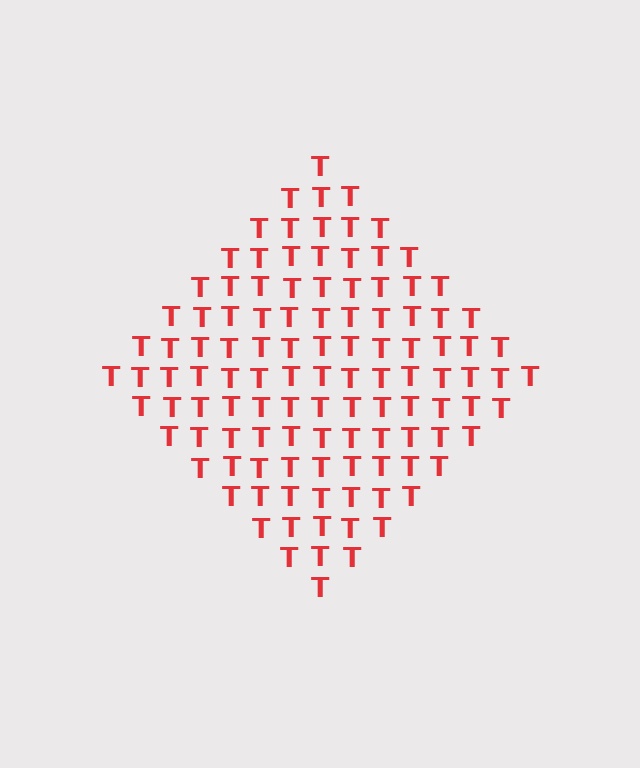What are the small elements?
The small elements are letter T's.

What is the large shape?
The large shape is a diamond.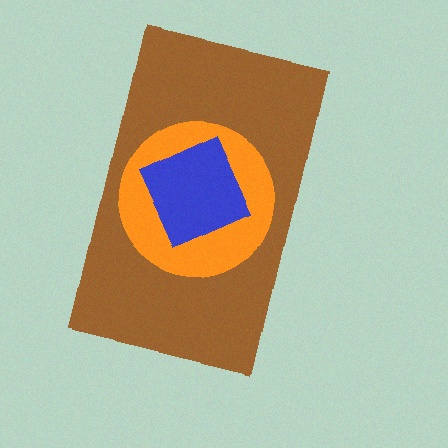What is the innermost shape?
The blue diamond.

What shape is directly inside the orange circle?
The blue diamond.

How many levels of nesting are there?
3.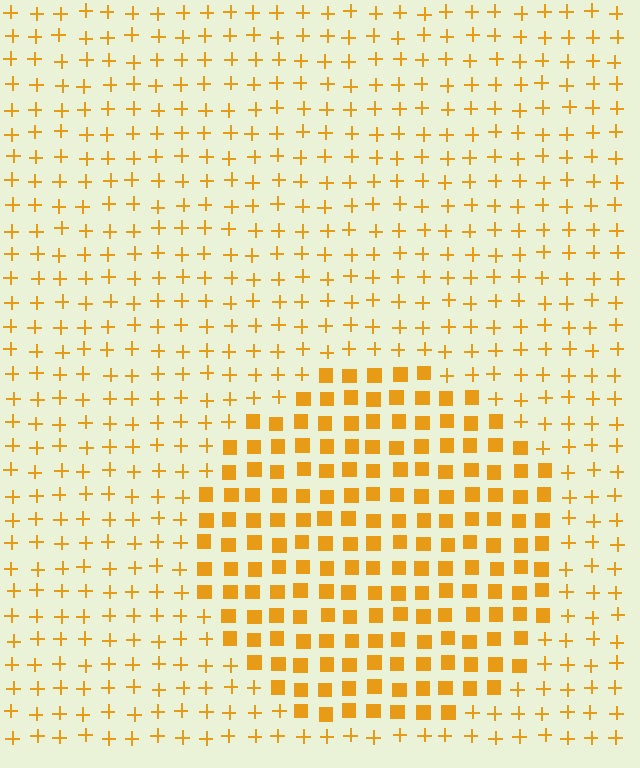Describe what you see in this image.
The image is filled with small orange elements arranged in a uniform grid. A circle-shaped region contains squares, while the surrounding area contains plus signs. The boundary is defined purely by the change in element shape.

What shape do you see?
I see a circle.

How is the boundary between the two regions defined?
The boundary is defined by a change in element shape: squares inside vs. plus signs outside. All elements share the same color and spacing.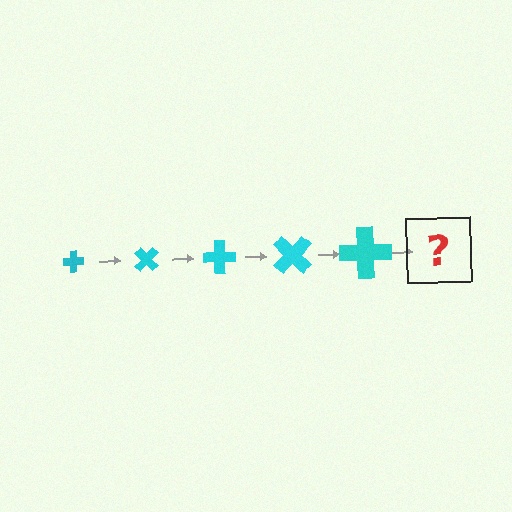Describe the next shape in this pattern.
It should be a cross, larger than the previous one and rotated 225 degrees from the start.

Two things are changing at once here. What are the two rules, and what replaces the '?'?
The two rules are that the cross grows larger each step and it rotates 45 degrees each step. The '?' should be a cross, larger than the previous one and rotated 225 degrees from the start.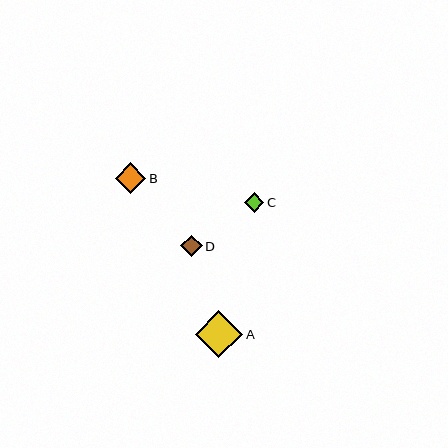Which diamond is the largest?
Diamond A is the largest with a size of approximately 47 pixels.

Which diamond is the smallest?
Diamond C is the smallest with a size of approximately 19 pixels.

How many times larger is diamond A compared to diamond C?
Diamond A is approximately 2.5 times the size of diamond C.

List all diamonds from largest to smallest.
From largest to smallest: A, B, D, C.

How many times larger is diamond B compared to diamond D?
Diamond B is approximately 1.4 times the size of diamond D.